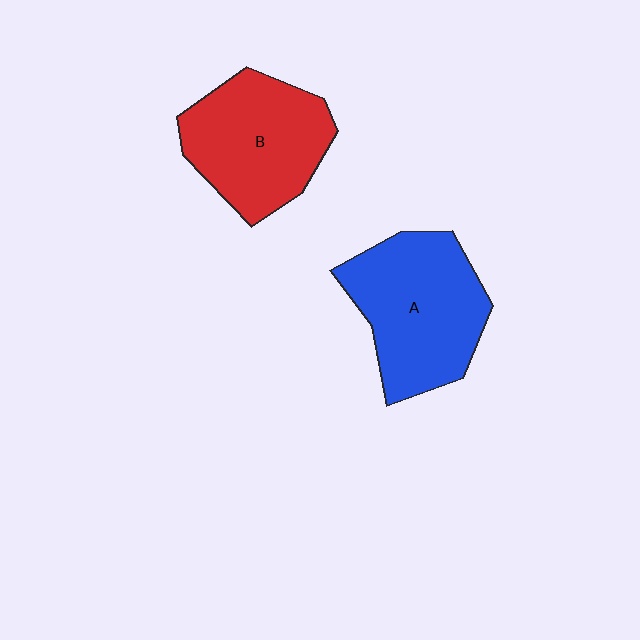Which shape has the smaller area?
Shape B (red).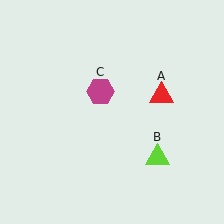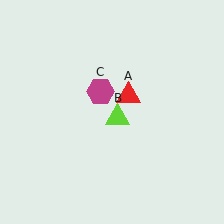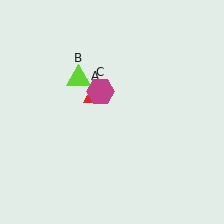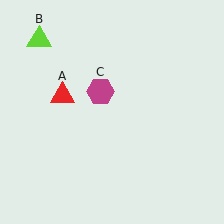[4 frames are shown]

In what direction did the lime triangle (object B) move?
The lime triangle (object B) moved up and to the left.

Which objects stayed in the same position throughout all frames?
Magenta hexagon (object C) remained stationary.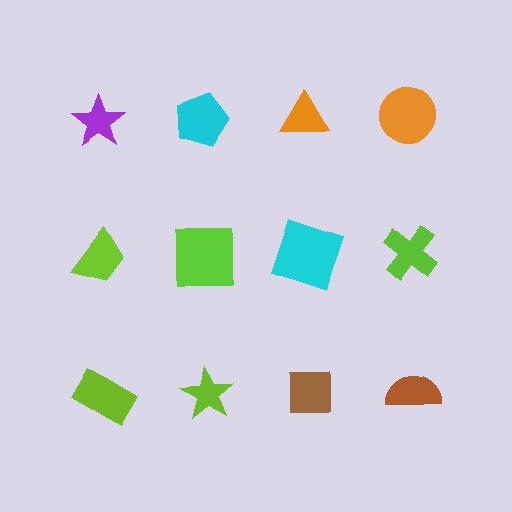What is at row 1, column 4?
An orange circle.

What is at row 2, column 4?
A lime cross.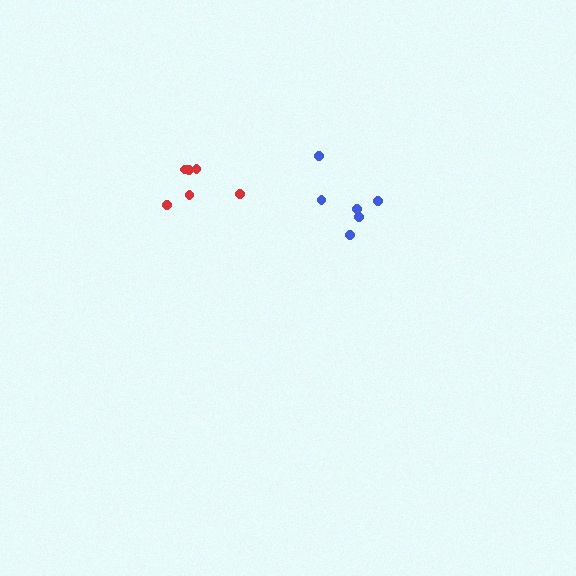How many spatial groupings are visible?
There are 2 spatial groupings.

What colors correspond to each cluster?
The clusters are colored: blue, red.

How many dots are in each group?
Group 1: 6 dots, Group 2: 6 dots (12 total).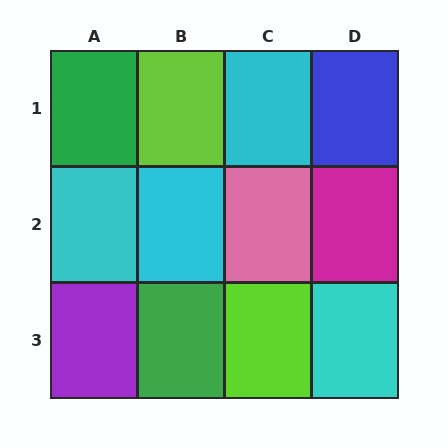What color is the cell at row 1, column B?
Lime.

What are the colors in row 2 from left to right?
Cyan, cyan, pink, magenta.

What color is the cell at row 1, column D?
Blue.